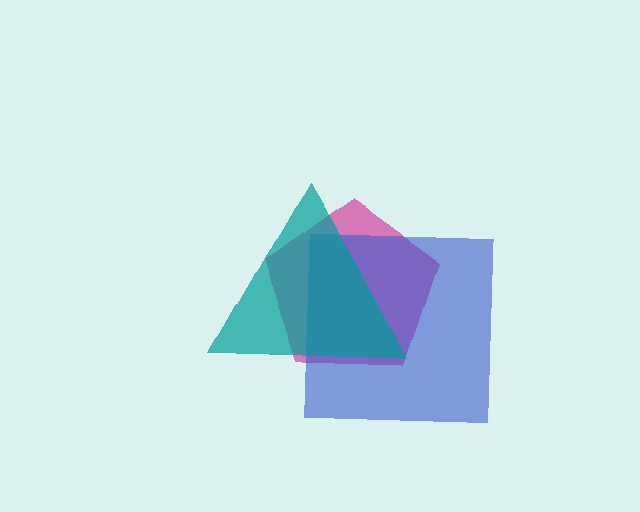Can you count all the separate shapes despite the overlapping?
Yes, there are 3 separate shapes.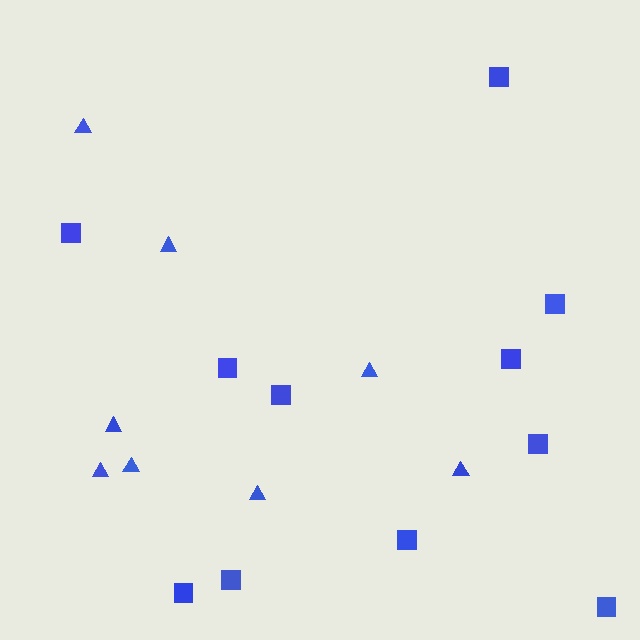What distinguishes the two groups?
There are 2 groups: one group of triangles (8) and one group of squares (11).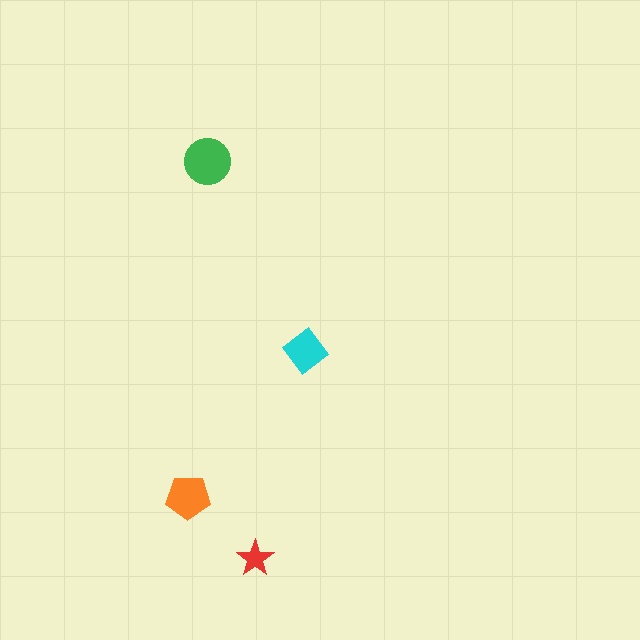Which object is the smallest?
The red star.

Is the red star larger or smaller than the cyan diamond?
Smaller.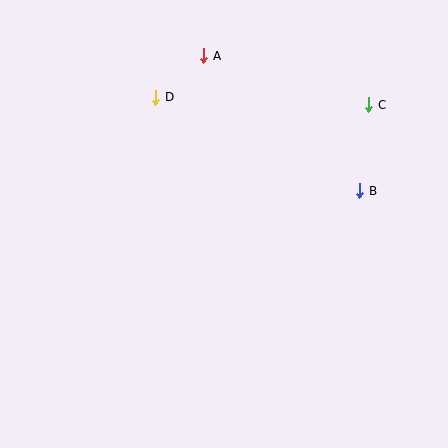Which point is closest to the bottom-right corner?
Point B is closest to the bottom-right corner.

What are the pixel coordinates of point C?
Point C is at (369, 105).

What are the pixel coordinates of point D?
Point D is at (156, 97).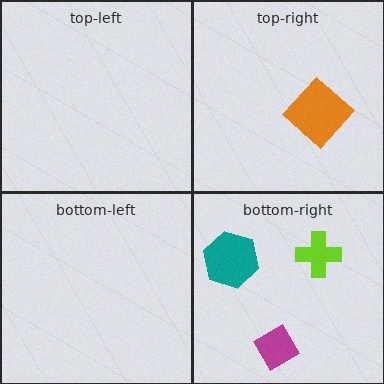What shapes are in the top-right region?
The orange diamond.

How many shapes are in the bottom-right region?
3.